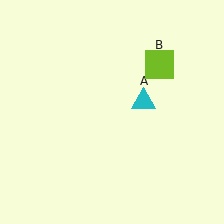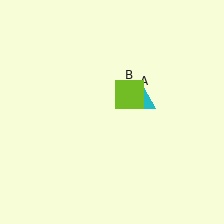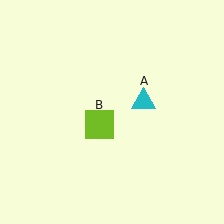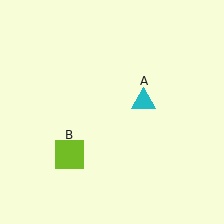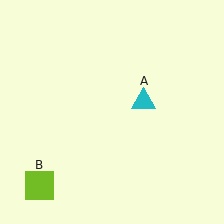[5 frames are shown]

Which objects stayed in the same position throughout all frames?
Cyan triangle (object A) remained stationary.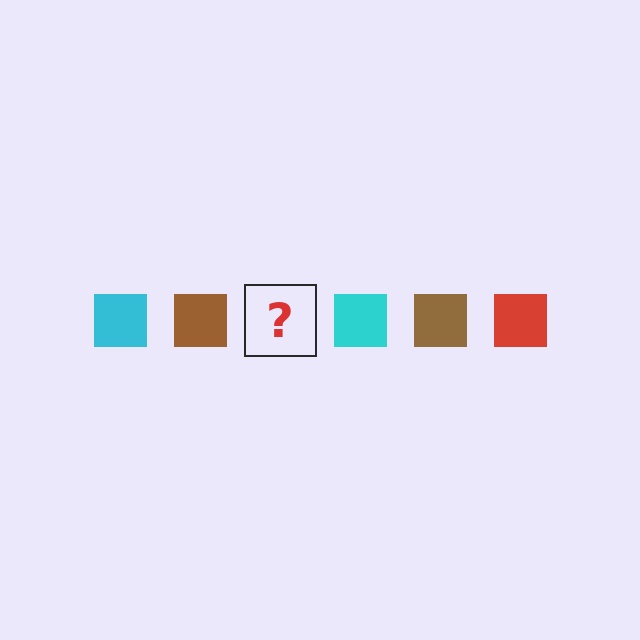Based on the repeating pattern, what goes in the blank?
The blank should be a red square.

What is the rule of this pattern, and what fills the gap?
The rule is that the pattern cycles through cyan, brown, red squares. The gap should be filled with a red square.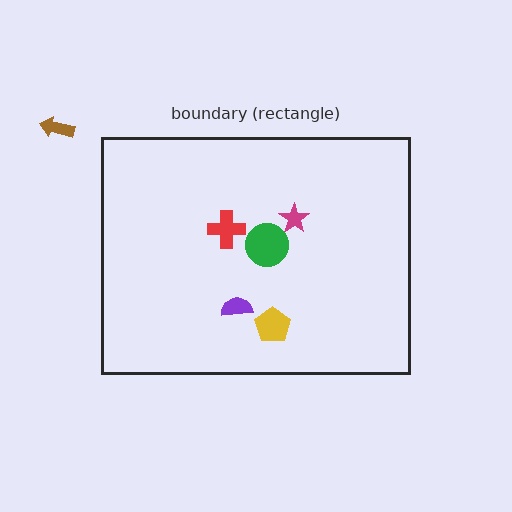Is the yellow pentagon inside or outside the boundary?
Inside.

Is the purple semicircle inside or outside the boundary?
Inside.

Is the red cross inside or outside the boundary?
Inside.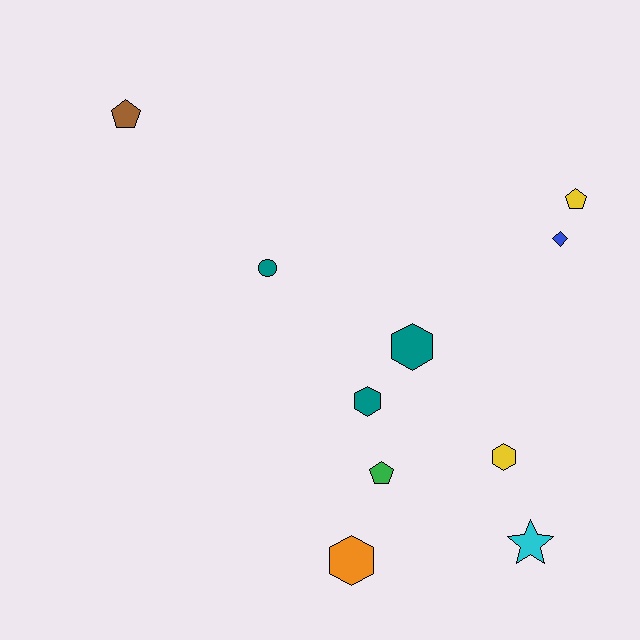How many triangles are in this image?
There are no triangles.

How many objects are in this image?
There are 10 objects.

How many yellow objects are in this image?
There are 2 yellow objects.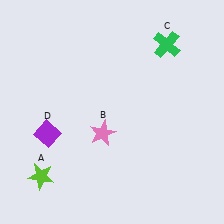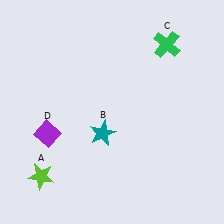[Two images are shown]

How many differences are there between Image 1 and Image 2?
There is 1 difference between the two images.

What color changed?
The star (B) changed from pink in Image 1 to teal in Image 2.